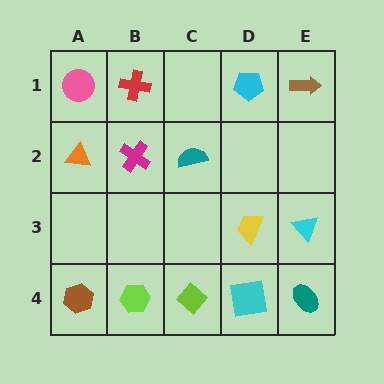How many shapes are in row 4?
5 shapes.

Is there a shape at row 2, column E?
No, that cell is empty.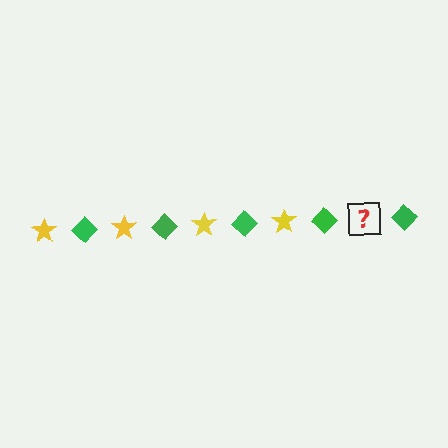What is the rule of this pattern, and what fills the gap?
The rule is that the pattern alternates between yellow star and green diamond. The gap should be filled with a yellow star.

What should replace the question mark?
The question mark should be replaced with a yellow star.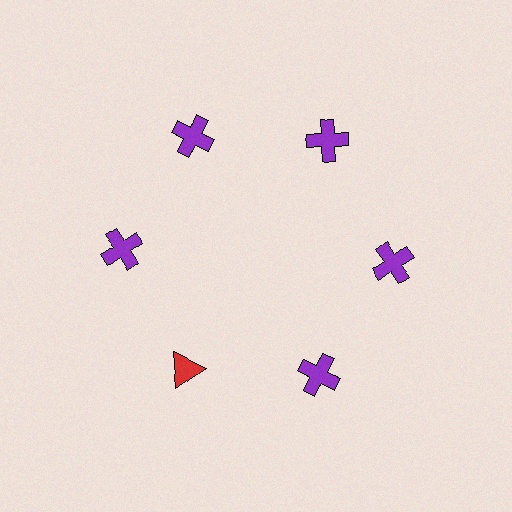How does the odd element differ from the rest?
It differs in both color (red instead of purple) and shape (triangle instead of cross).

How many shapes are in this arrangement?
There are 6 shapes arranged in a ring pattern.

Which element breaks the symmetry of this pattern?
The red triangle at roughly the 7 o'clock position breaks the symmetry. All other shapes are purple crosses.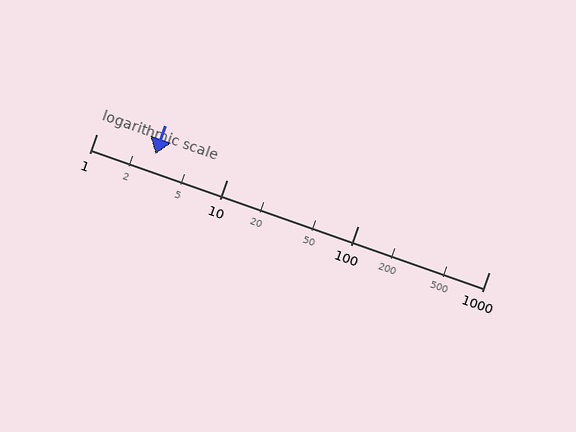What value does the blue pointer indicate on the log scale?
The pointer indicates approximately 2.8.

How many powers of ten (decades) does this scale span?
The scale spans 3 decades, from 1 to 1000.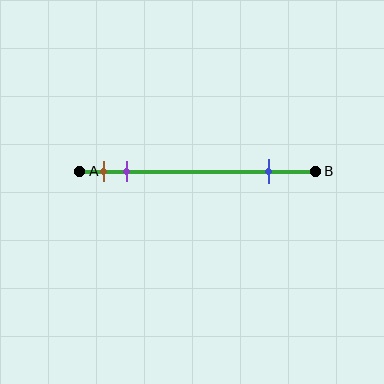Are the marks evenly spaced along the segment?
No, the marks are not evenly spaced.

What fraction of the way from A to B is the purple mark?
The purple mark is approximately 20% (0.2) of the way from A to B.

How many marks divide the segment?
There are 3 marks dividing the segment.